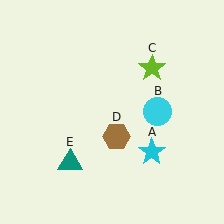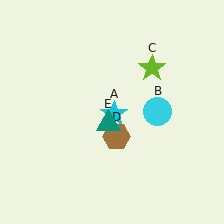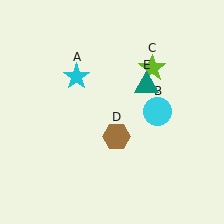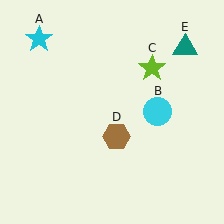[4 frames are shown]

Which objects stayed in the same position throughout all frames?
Cyan circle (object B) and lime star (object C) and brown hexagon (object D) remained stationary.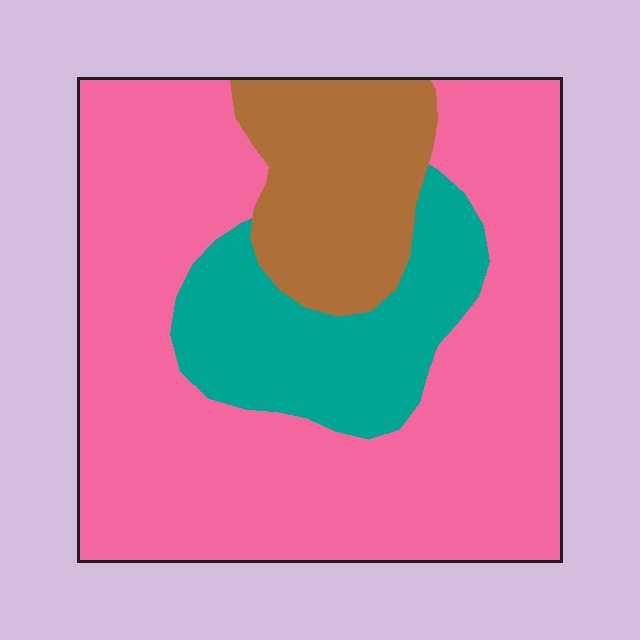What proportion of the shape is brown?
Brown covers 16% of the shape.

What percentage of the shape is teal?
Teal covers around 20% of the shape.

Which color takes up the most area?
Pink, at roughly 65%.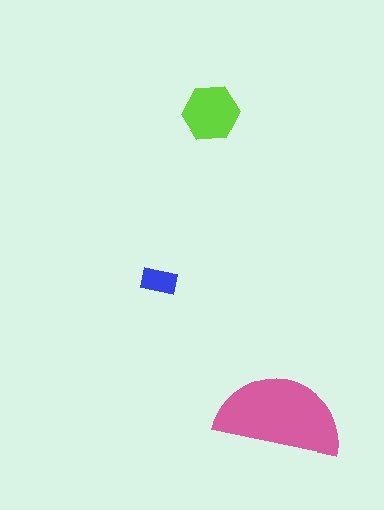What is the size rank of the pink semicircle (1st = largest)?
1st.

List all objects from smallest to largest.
The blue rectangle, the lime hexagon, the pink semicircle.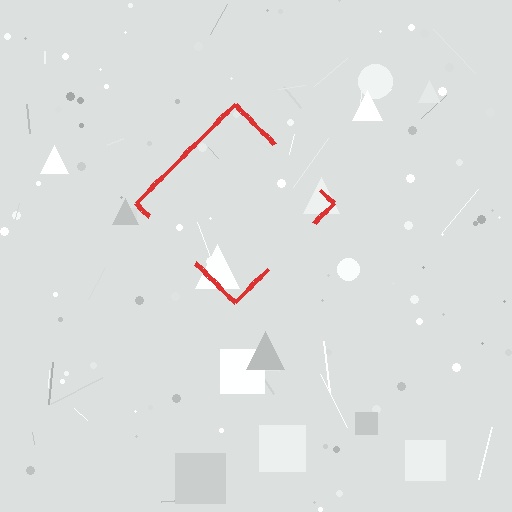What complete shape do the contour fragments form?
The contour fragments form a diamond.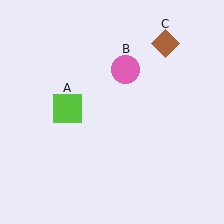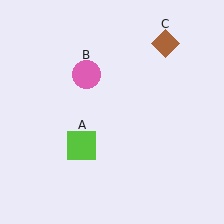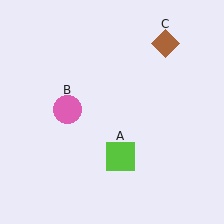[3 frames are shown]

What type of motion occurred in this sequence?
The lime square (object A), pink circle (object B) rotated counterclockwise around the center of the scene.